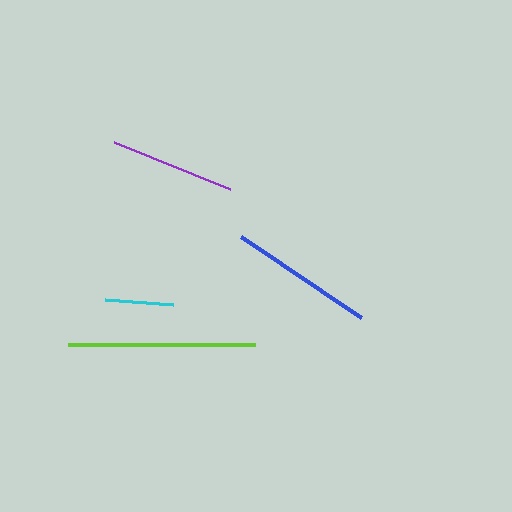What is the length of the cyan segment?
The cyan segment is approximately 69 pixels long.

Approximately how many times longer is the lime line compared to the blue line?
The lime line is approximately 1.3 times the length of the blue line.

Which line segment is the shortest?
The cyan line is the shortest at approximately 69 pixels.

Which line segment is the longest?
The lime line is the longest at approximately 187 pixels.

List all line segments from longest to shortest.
From longest to shortest: lime, blue, purple, cyan.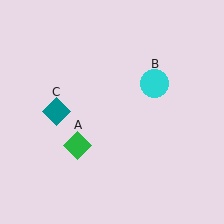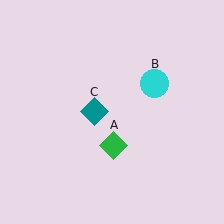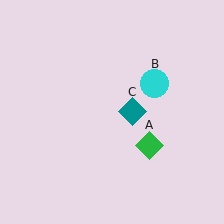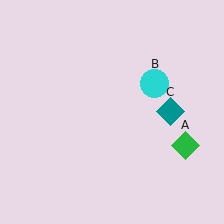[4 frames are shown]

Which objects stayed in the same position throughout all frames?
Cyan circle (object B) remained stationary.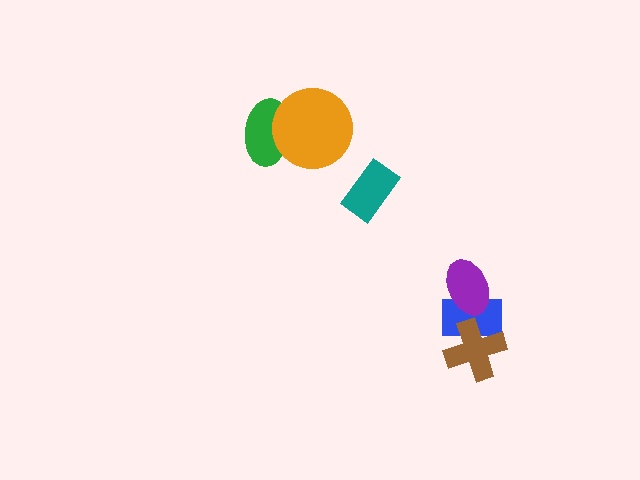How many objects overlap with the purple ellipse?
1 object overlaps with the purple ellipse.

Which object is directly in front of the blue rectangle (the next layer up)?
The purple ellipse is directly in front of the blue rectangle.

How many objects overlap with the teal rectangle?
0 objects overlap with the teal rectangle.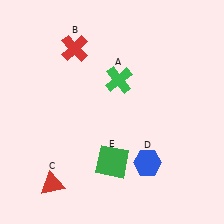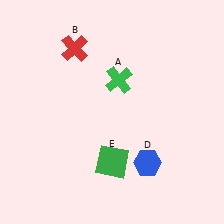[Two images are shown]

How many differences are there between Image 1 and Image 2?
There is 1 difference between the two images.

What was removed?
The red triangle (C) was removed in Image 2.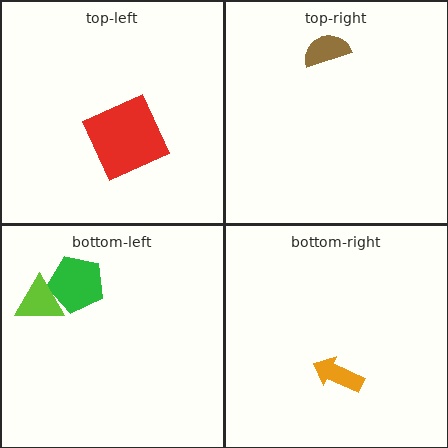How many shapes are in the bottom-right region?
1.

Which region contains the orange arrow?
The bottom-right region.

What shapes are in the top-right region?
The brown semicircle.